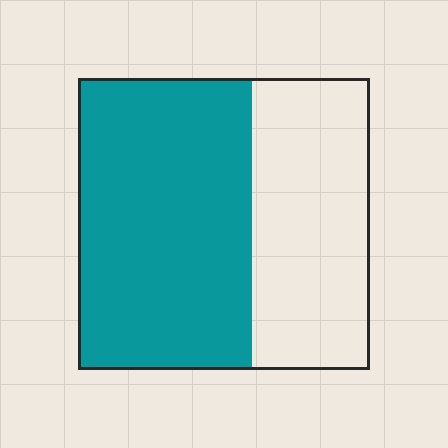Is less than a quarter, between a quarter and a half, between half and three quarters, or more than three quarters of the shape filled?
Between half and three quarters.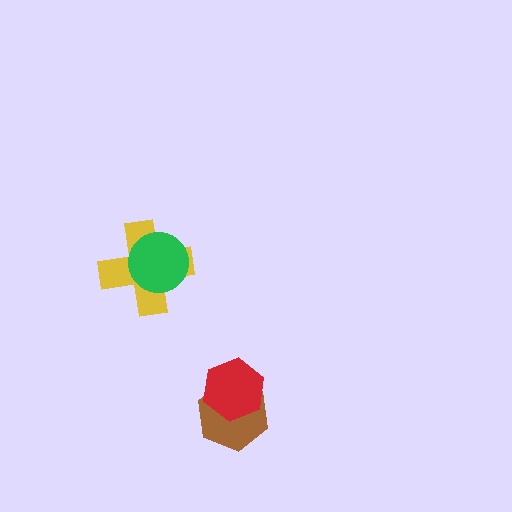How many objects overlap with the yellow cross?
1 object overlaps with the yellow cross.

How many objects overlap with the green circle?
1 object overlaps with the green circle.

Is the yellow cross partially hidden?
Yes, it is partially covered by another shape.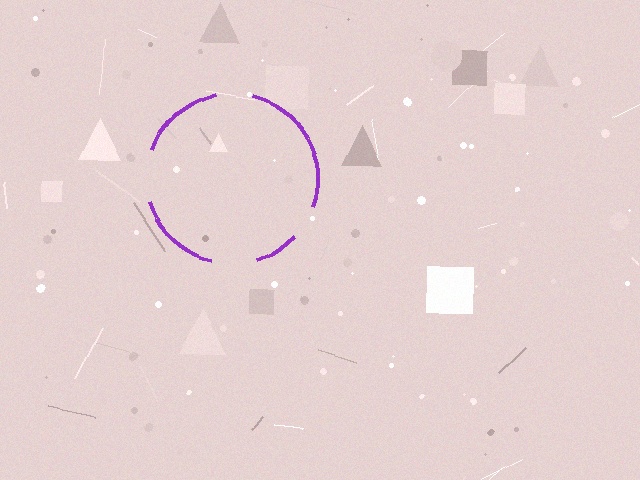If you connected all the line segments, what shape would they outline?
They would outline a circle.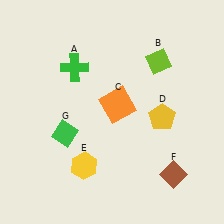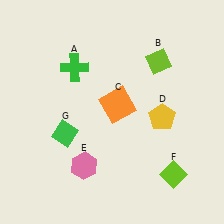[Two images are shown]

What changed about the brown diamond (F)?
In Image 1, F is brown. In Image 2, it changed to lime.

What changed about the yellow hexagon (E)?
In Image 1, E is yellow. In Image 2, it changed to pink.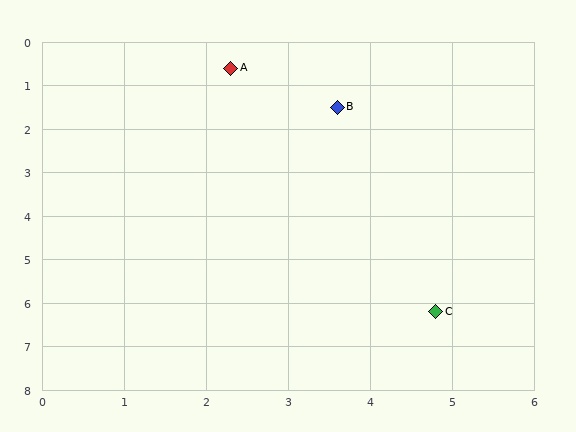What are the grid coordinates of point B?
Point B is at approximately (3.6, 1.5).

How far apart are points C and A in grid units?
Points C and A are about 6.1 grid units apart.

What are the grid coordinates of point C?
Point C is at approximately (4.8, 6.2).